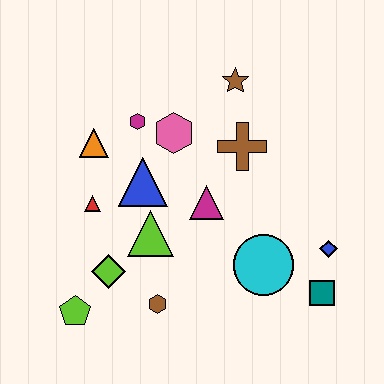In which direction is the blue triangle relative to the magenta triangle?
The blue triangle is to the left of the magenta triangle.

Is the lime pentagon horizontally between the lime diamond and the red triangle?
No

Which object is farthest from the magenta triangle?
The lime pentagon is farthest from the magenta triangle.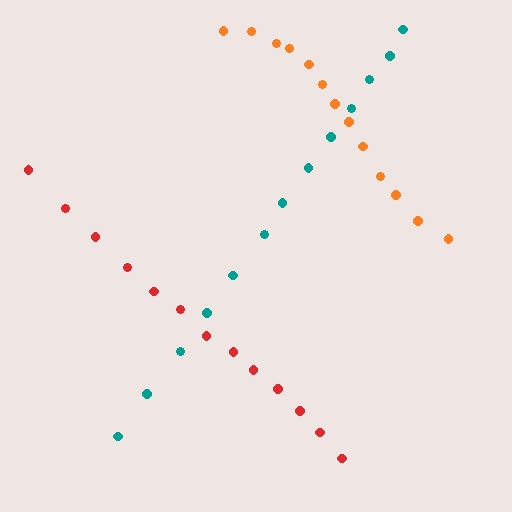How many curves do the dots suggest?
There are 3 distinct paths.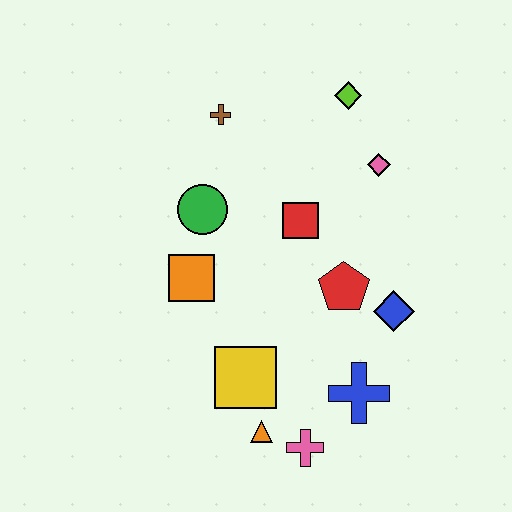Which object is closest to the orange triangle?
The pink cross is closest to the orange triangle.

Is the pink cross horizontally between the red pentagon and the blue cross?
No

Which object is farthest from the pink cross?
The lime diamond is farthest from the pink cross.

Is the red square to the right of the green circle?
Yes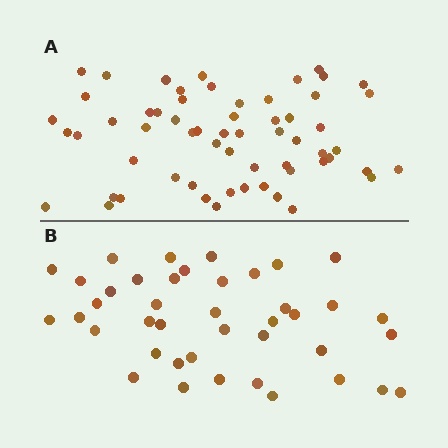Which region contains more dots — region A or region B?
Region A (the top region) has more dots.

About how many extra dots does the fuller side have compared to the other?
Region A has approximately 20 more dots than region B.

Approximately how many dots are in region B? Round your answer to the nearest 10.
About 40 dots. (The exact count is 41, which rounds to 40.)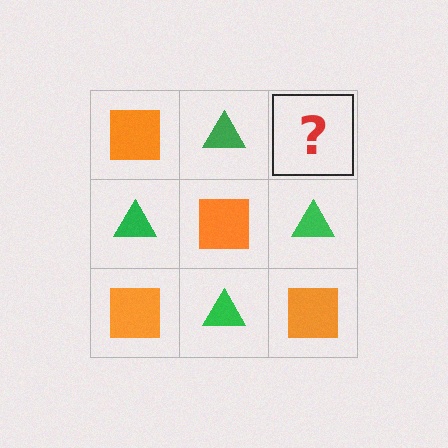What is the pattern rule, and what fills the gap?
The rule is that it alternates orange square and green triangle in a checkerboard pattern. The gap should be filled with an orange square.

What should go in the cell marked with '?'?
The missing cell should contain an orange square.